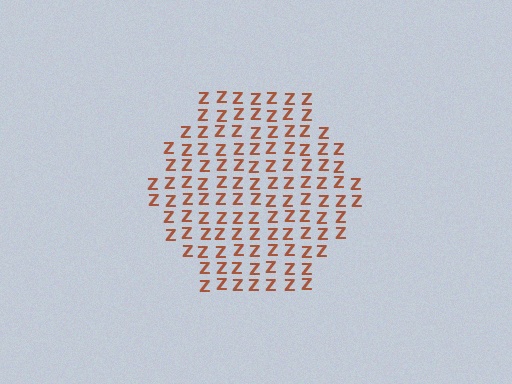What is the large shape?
The large shape is a hexagon.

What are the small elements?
The small elements are letter Z's.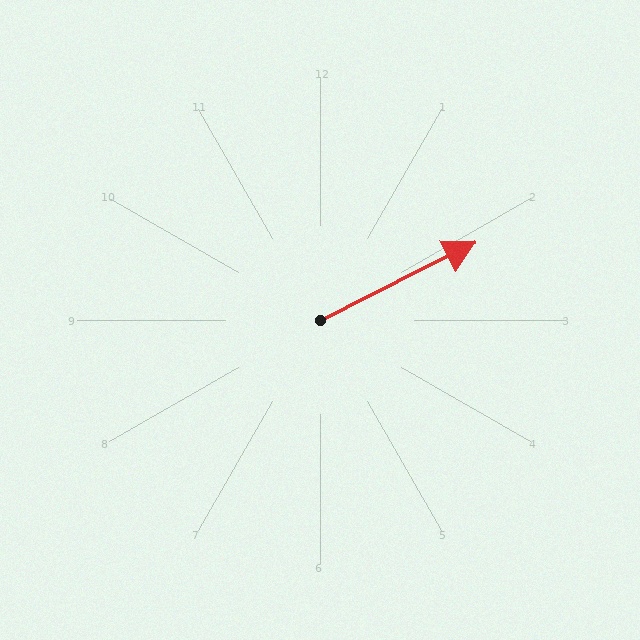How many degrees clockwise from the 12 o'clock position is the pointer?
Approximately 63 degrees.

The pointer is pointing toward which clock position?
Roughly 2 o'clock.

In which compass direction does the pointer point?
Northeast.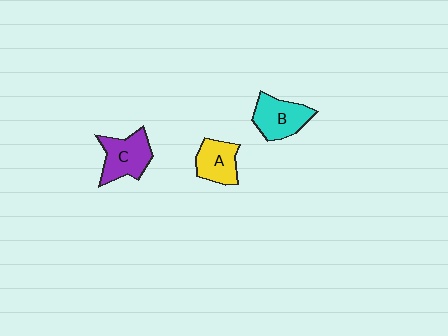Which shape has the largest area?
Shape C (purple).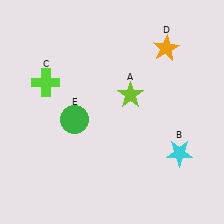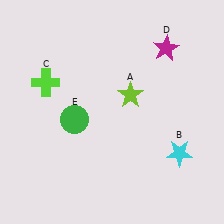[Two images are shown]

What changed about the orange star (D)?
In Image 1, D is orange. In Image 2, it changed to magenta.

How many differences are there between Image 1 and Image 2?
There is 1 difference between the two images.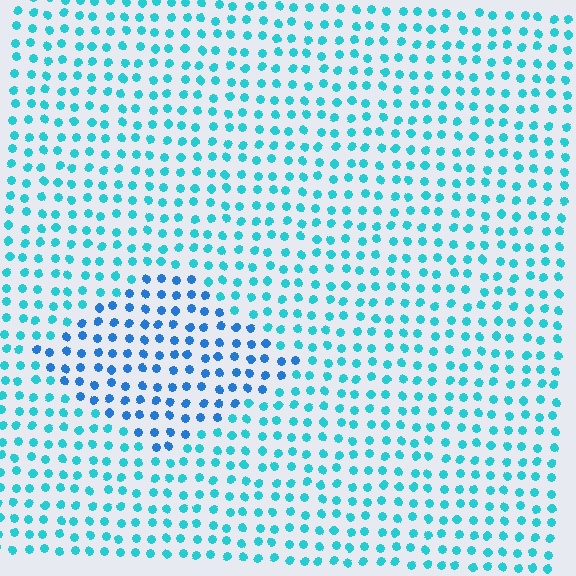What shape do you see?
I see a diamond.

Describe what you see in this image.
The image is filled with small cyan elements in a uniform arrangement. A diamond-shaped region is visible where the elements are tinted to a slightly different hue, forming a subtle color boundary.